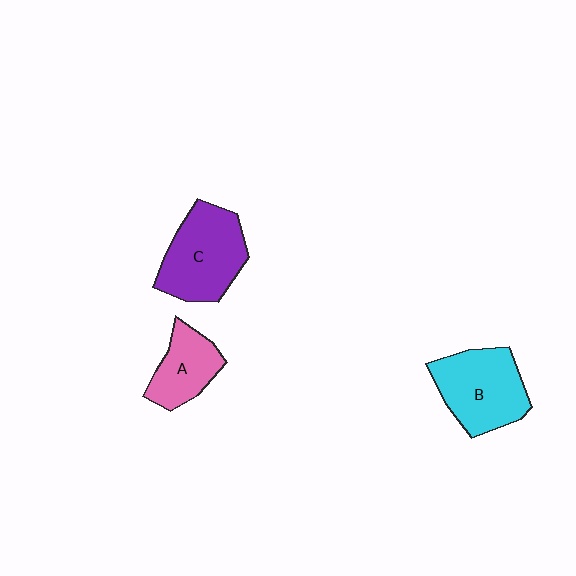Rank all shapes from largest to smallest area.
From largest to smallest: C (purple), B (cyan), A (pink).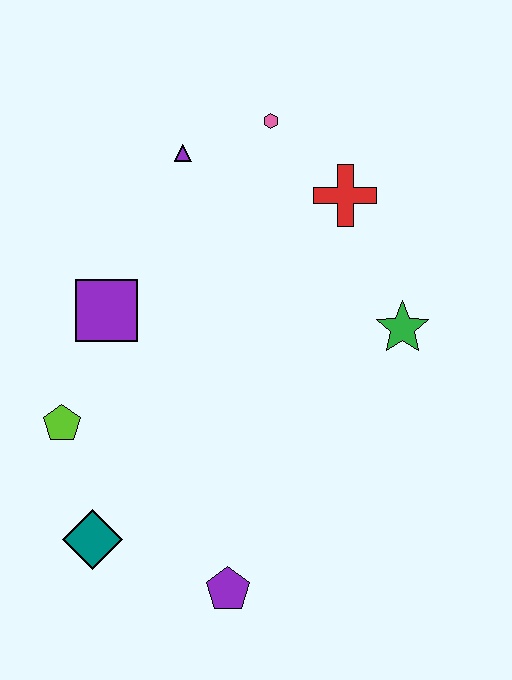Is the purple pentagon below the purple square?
Yes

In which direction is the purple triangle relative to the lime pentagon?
The purple triangle is above the lime pentagon.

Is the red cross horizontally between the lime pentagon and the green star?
Yes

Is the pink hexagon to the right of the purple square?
Yes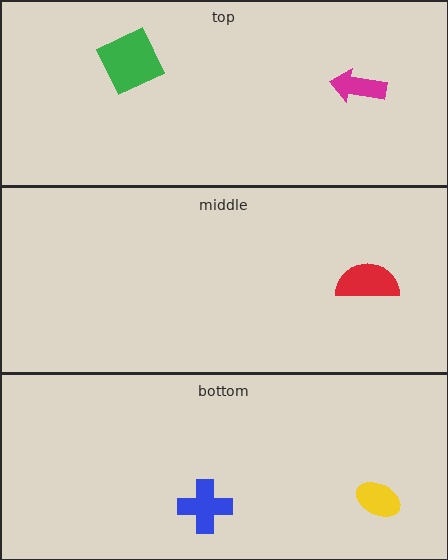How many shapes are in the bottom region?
2.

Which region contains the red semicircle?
The middle region.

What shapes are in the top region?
The green square, the magenta arrow.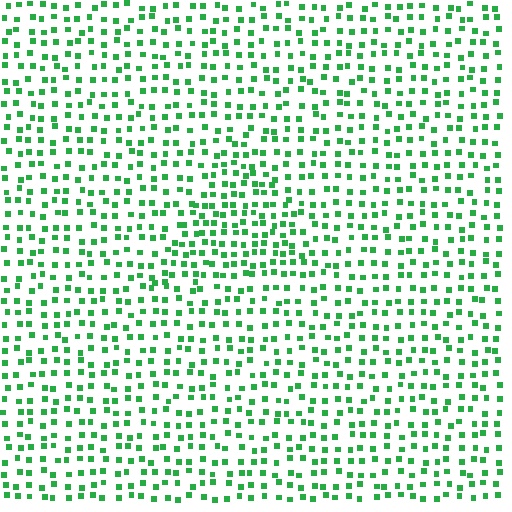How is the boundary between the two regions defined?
The boundary is defined by a change in element density (approximately 1.5x ratio). All elements are the same color, size, and shape.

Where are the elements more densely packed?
The elements are more densely packed inside the triangle boundary.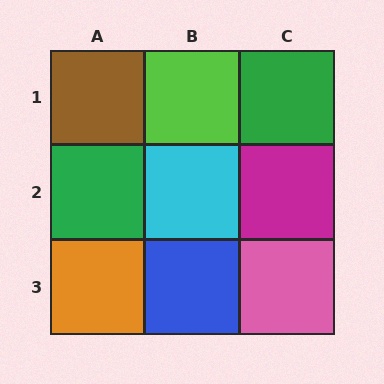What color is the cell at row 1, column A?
Brown.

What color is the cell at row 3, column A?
Orange.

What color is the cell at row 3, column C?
Pink.